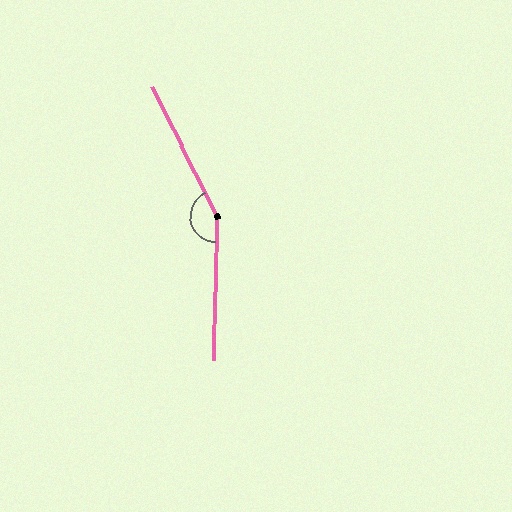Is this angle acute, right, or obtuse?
It is obtuse.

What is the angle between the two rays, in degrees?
Approximately 152 degrees.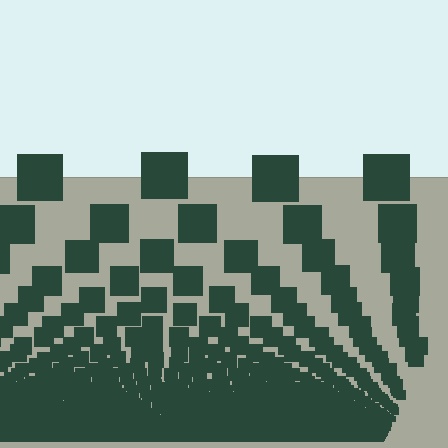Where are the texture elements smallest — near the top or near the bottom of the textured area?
Near the bottom.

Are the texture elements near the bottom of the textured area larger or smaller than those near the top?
Smaller. The gradient is inverted — elements near the bottom are smaller and denser.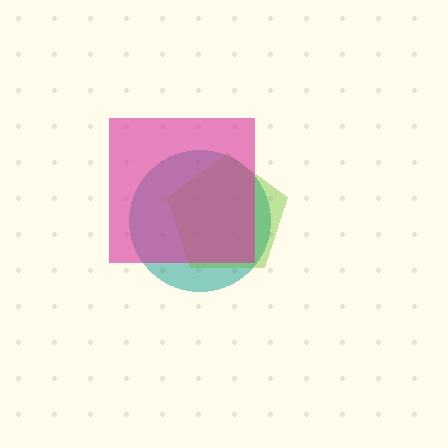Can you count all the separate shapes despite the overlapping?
Yes, there are 3 separate shapes.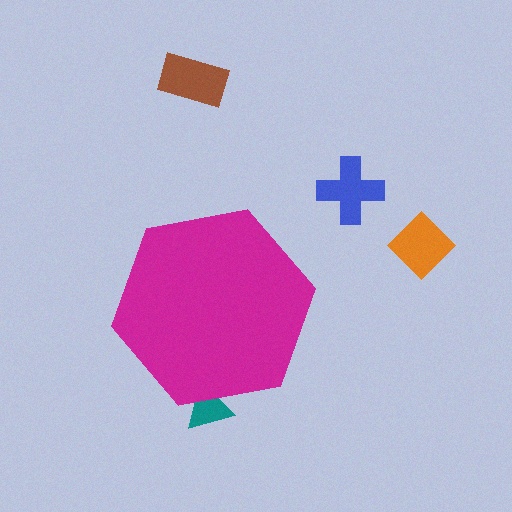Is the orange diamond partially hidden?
No, the orange diamond is fully visible.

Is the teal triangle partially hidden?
Yes, the teal triangle is partially hidden behind the magenta hexagon.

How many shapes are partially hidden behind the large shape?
1 shape is partially hidden.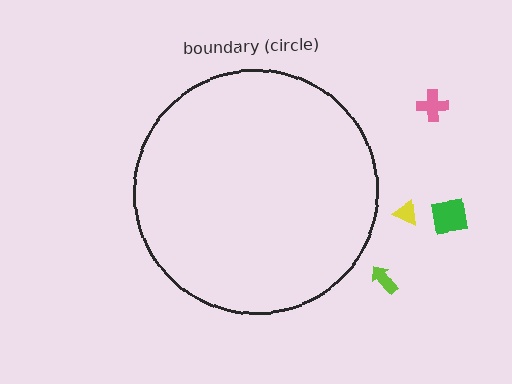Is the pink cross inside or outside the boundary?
Outside.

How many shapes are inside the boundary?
0 inside, 4 outside.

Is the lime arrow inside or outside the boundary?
Outside.